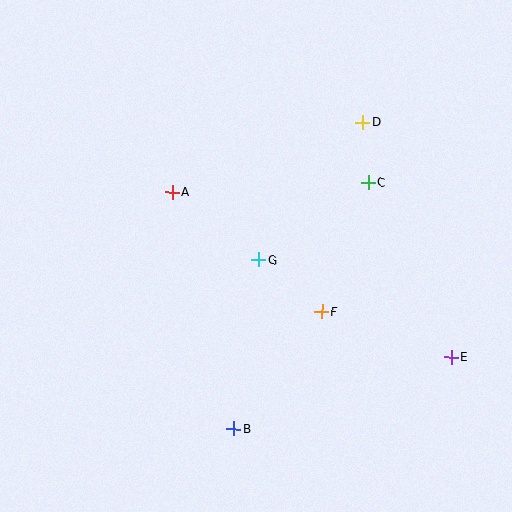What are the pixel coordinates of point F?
Point F is at (322, 312).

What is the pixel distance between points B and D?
The distance between B and D is 332 pixels.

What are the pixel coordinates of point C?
Point C is at (368, 183).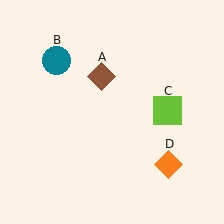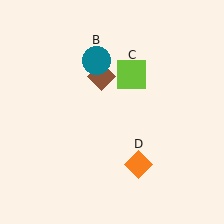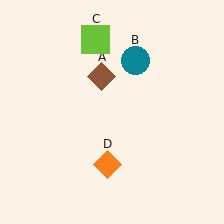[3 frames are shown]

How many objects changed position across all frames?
3 objects changed position: teal circle (object B), lime square (object C), orange diamond (object D).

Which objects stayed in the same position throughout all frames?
Brown diamond (object A) remained stationary.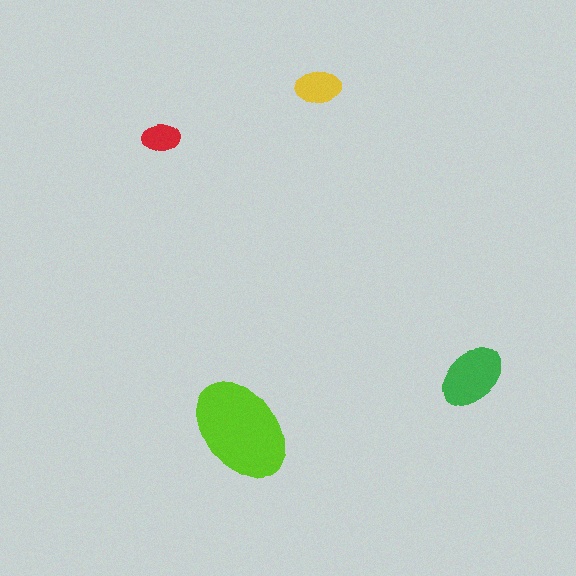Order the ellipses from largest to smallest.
the lime one, the green one, the yellow one, the red one.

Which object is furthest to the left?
The red ellipse is leftmost.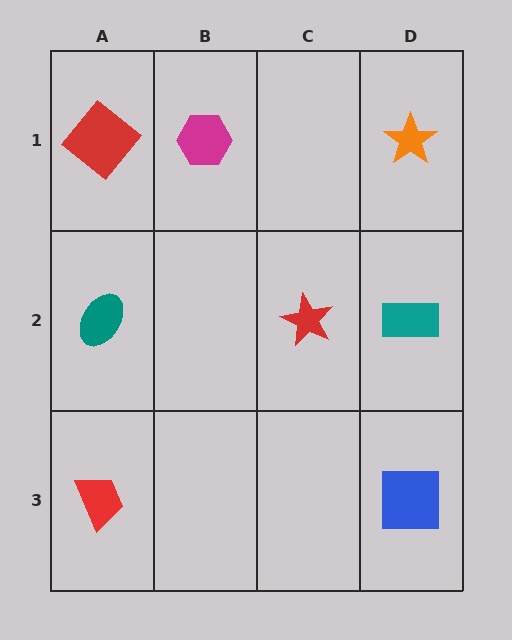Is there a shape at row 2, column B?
No, that cell is empty.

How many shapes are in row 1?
3 shapes.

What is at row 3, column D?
A blue square.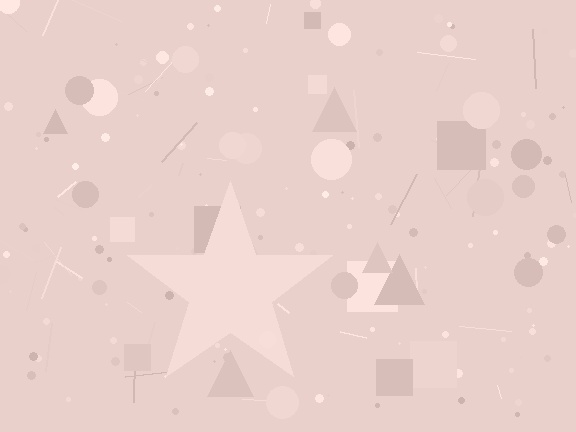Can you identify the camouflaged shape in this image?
The camouflaged shape is a star.